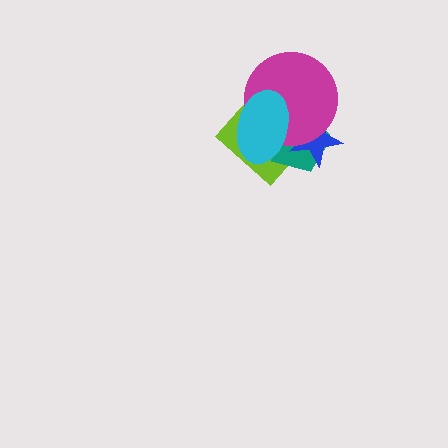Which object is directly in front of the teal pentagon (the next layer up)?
The blue star is directly in front of the teal pentagon.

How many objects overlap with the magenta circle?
4 objects overlap with the magenta circle.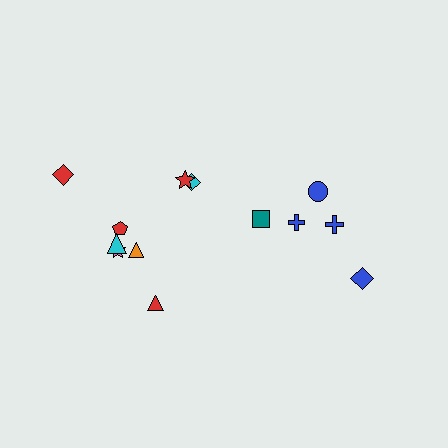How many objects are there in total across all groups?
There are 13 objects.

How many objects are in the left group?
There are 8 objects.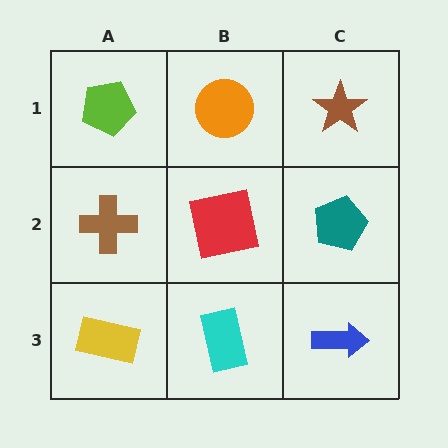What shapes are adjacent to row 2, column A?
A lime pentagon (row 1, column A), a yellow rectangle (row 3, column A), a red square (row 2, column B).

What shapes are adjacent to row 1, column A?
A brown cross (row 2, column A), an orange circle (row 1, column B).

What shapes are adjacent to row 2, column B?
An orange circle (row 1, column B), a cyan rectangle (row 3, column B), a brown cross (row 2, column A), a teal pentagon (row 2, column C).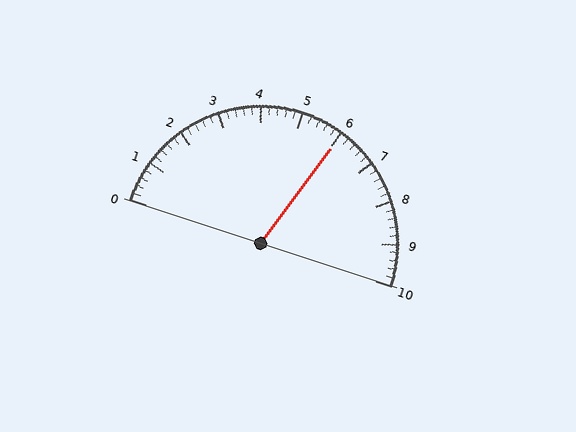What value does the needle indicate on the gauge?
The needle indicates approximately 6.0.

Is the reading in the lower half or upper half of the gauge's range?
The reading is in the upper half of the range (0 to 10).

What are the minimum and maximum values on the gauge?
The gauge ranges from 0 to 10.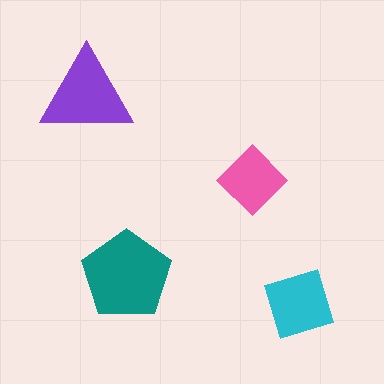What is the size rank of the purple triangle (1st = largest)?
2nd.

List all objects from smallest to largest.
The pink diamond, the cyan square, the purple triangle, the teal pentagon.